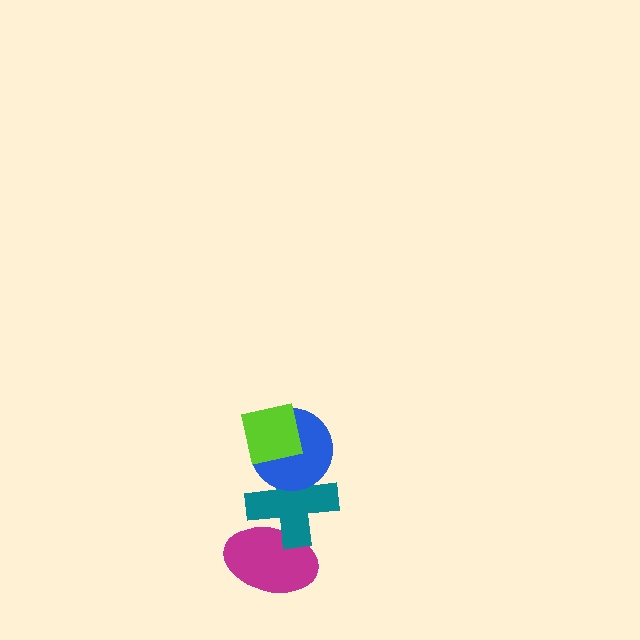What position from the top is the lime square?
The lime square is 1st from the top.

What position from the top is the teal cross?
The teal cross is 3rd from the top.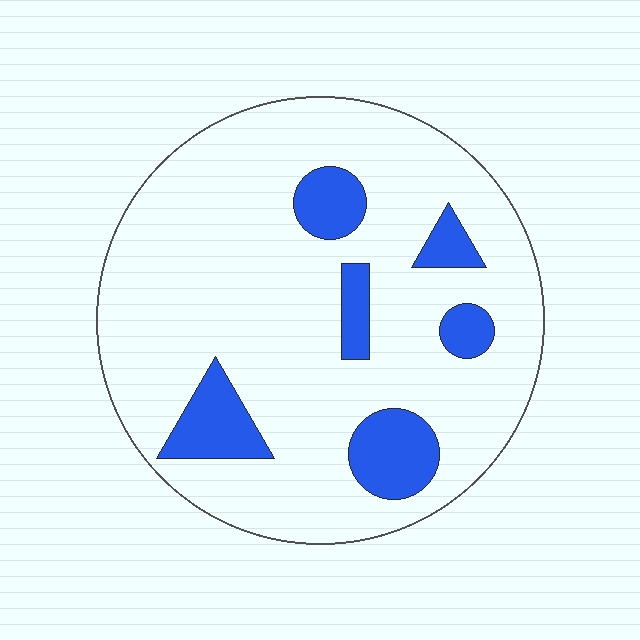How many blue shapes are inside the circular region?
6.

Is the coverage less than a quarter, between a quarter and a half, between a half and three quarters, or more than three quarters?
Less than a quarter.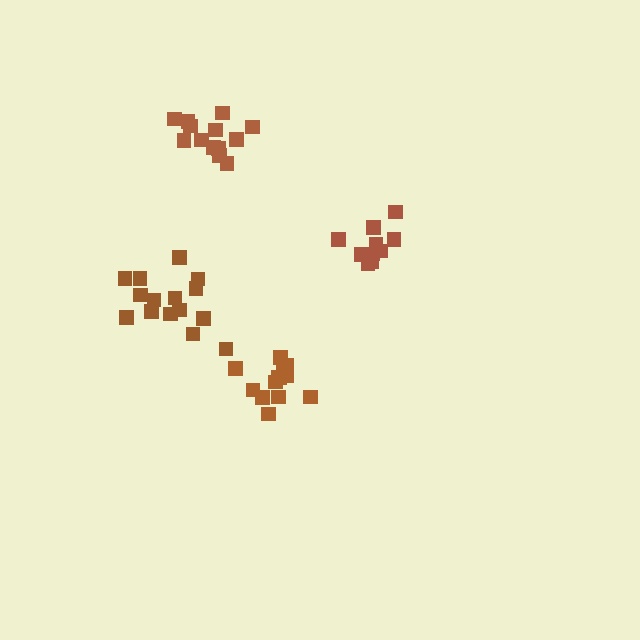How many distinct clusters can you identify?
There are 4 distinct clusters.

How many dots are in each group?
Group 1: 13 dots, Group 2: 10 dots, Group 3: 13 dots, Group 4: 15 dots (51 total).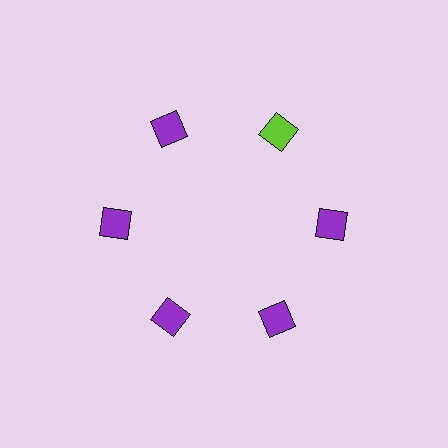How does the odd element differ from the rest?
It has a different color: lime instead of purple.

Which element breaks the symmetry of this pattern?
The lime diamond at roughly the 1 o'clock position breaks the symmetry. All other shapes are purple diamonds.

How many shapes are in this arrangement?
There are 6 shapes arranged in a ring pattern.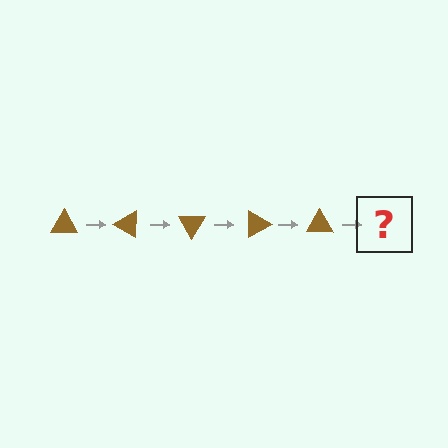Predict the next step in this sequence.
The next step is a brown triangle rotated 150 degrees.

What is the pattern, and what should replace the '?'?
The pattern is that the triangle rotates 30 degrees each step. The '?' should be a brown triangle rotated 150 degrees.